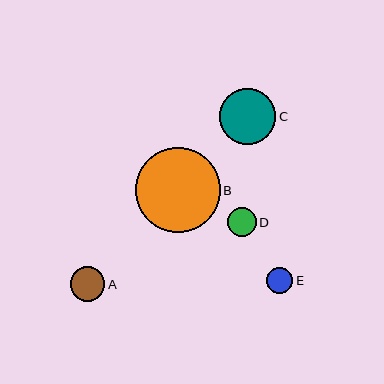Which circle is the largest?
Circle B is the largest with a size of approximately 85 pixels.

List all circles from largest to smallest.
From largest to smallest: B, C, A, D, E.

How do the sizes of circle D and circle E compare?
Circle D and circle E are approximately the same size.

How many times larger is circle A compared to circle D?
Circle A is approximately 1.2 times the size of circle D.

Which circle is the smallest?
Circle E is the smallest with a size of approximately 27 pixels.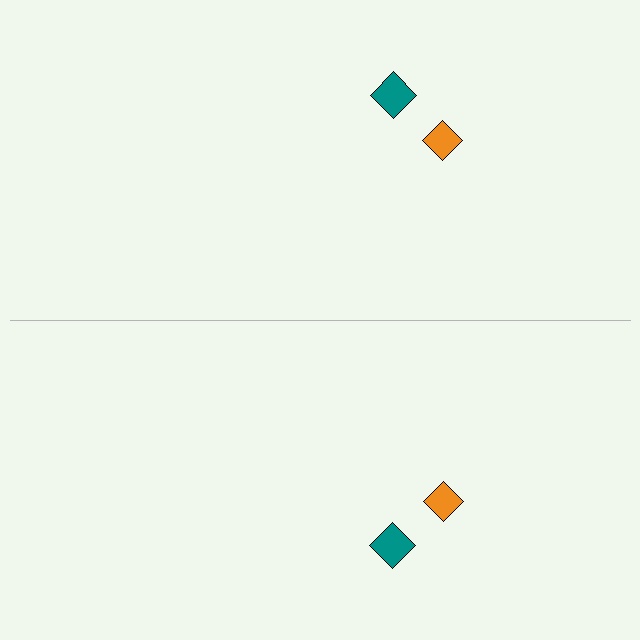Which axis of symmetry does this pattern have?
The pattern has a horizontal axis of symmetry running through the center of the image.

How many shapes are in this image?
There are 4 shapes in this image.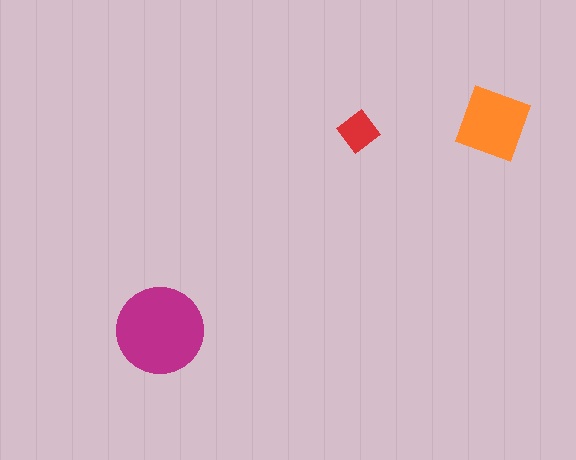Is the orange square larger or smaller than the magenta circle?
Smaller.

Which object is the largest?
The magenta circle.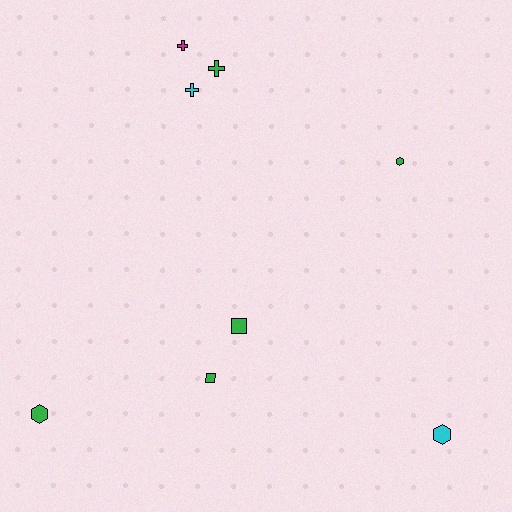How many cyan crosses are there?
There is 1 cyan cross.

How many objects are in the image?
There are 8 objects.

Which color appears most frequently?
Green, with 5 objects.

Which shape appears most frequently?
Cross, with 3 objects.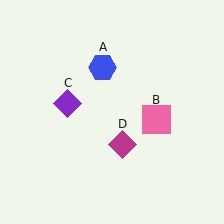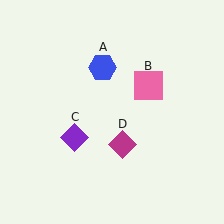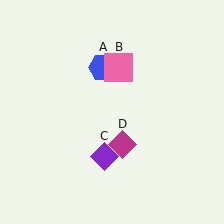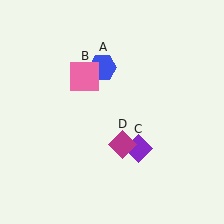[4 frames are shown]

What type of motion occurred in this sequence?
The pink square (object B), purple diamond (object C) rotated counterclockwise around the center of the scene.